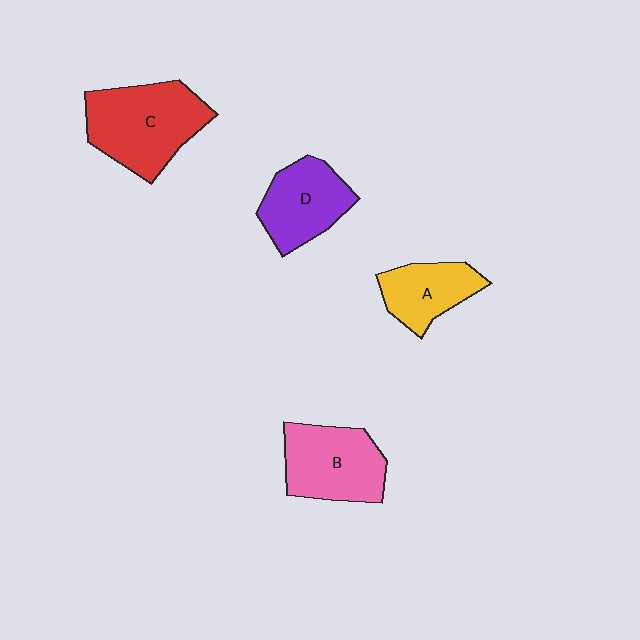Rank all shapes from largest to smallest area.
From largest to smallest: C (red), B (pink), D (purple), A (yellow).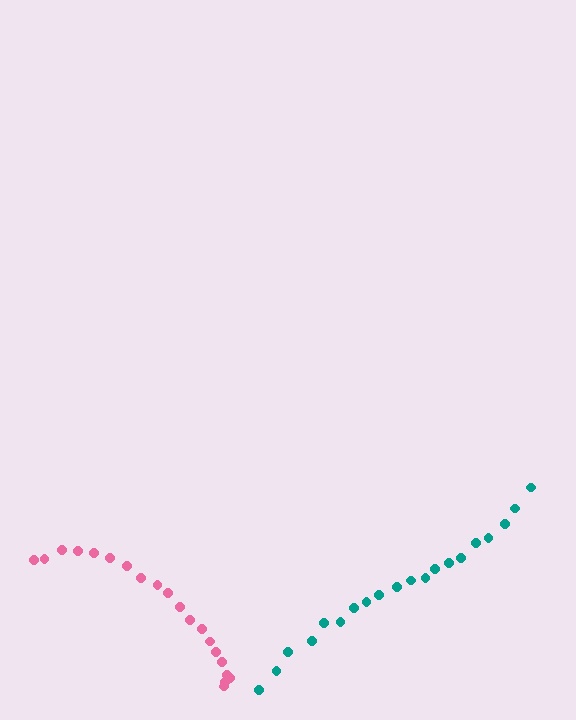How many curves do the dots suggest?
There are 2 distinct paths.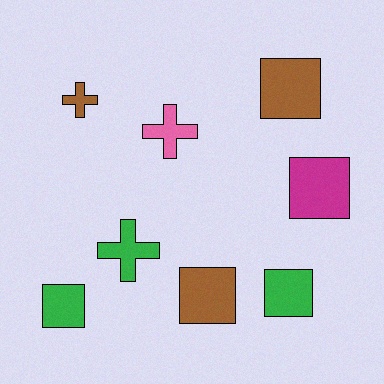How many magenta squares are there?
There is 1 magenta square.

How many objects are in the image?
There are 8 objects.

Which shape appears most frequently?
Square, with 5 objects.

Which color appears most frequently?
Brown, with 3 objects.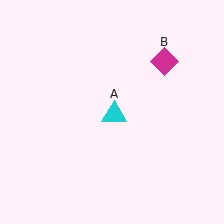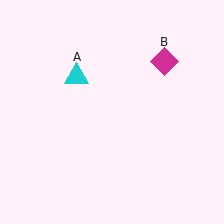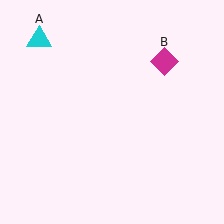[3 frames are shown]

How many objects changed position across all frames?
1 object changed position: cyan triangle (object A).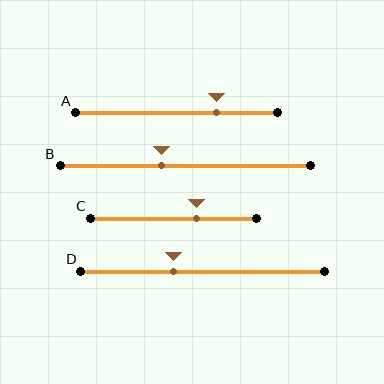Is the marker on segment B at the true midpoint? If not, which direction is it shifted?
No, the marker on segment B is shifted to the left by about 10% of the segment length.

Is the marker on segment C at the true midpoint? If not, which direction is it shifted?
No, the marker on segment C is shifted to the right by about 14% of the segment length.